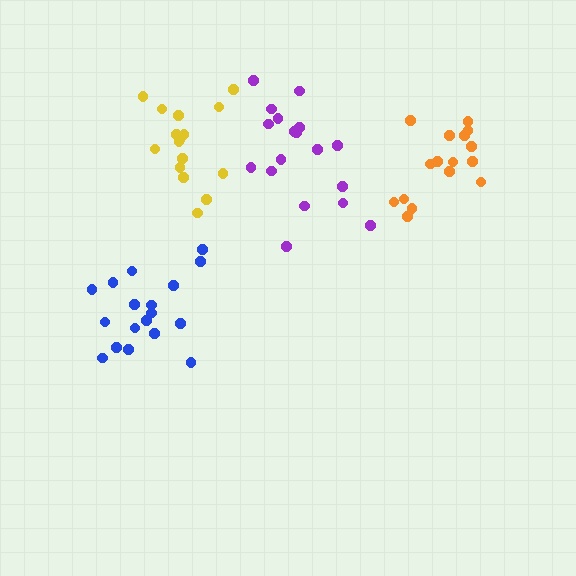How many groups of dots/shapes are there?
There are 4 groups.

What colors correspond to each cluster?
The clusters are colored: blue, orange, yellow, purple.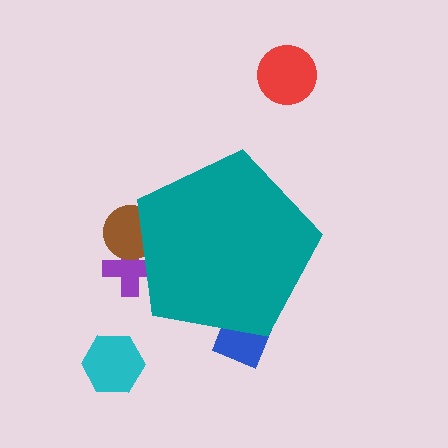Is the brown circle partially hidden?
Yes, the brown circle is partially hidden behind the teal pentagon.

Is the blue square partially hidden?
Yes, the blue square is partially hidden behind the teal pentagon.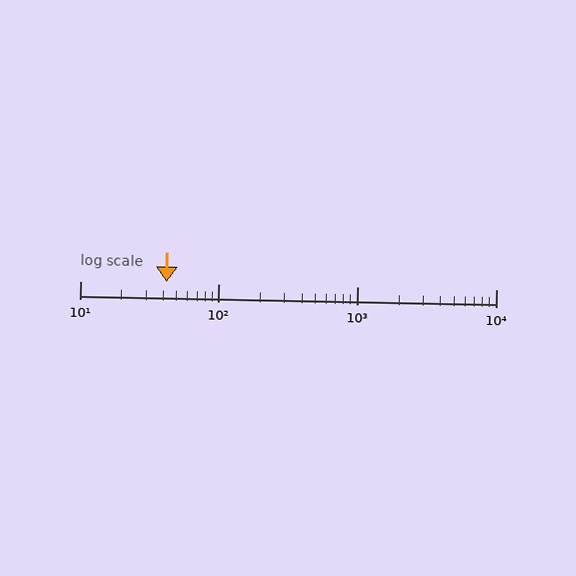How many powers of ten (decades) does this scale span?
The scale spans 3 decades, from 10 to 10000.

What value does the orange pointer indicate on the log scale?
The pointer indicates approximately 42.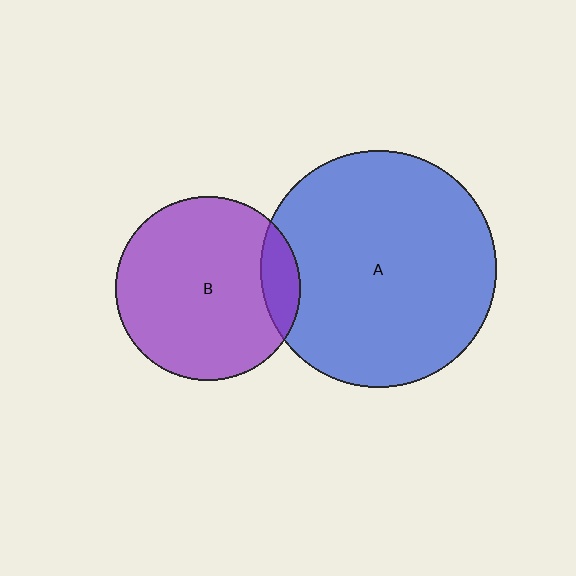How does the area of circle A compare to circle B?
Approximately 1.6 times.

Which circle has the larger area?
Circle A (blue).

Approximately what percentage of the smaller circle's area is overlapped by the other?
Approximately 10%.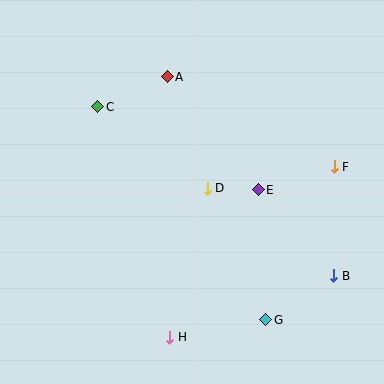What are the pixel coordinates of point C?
Point C is at (98, 107).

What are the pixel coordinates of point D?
Point D is at (207, 188).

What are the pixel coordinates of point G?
Point G is at (266, 320).